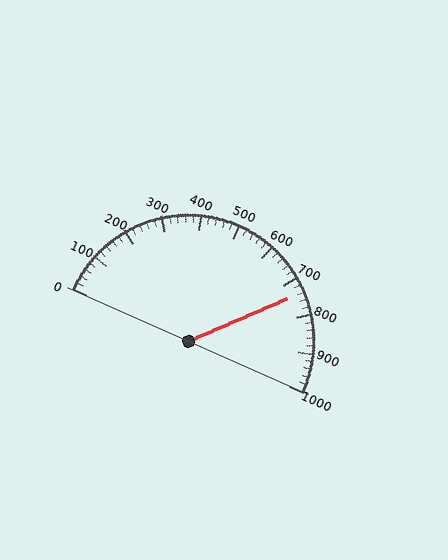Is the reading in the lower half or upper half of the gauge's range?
The reading is in the upper half of the range (0 to 1000).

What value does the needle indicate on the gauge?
The needle indicates approximately 740.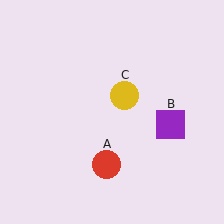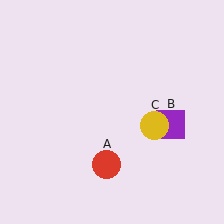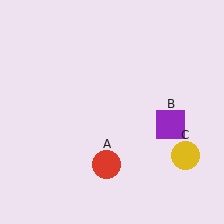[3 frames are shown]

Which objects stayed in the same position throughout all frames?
Red circle (object A) and purple square (object B) remained stationary.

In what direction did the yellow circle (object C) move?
The yellow circle (object C) moved down and to the right.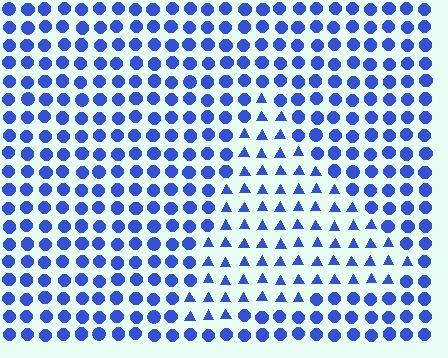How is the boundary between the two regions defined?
The boundary is defined by a change in element shape: triangles inside vs. circles outside. All elements share the same color and spacing.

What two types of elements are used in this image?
The image uses triangles inside the triangle region and circles outside it.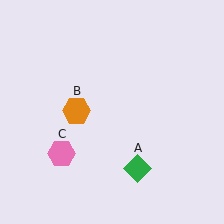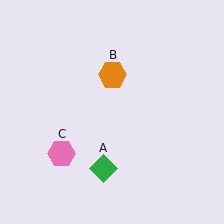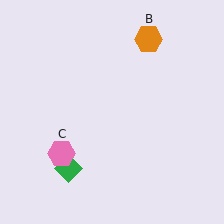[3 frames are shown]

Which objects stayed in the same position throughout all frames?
Pink hexagon (object C) remained stationary.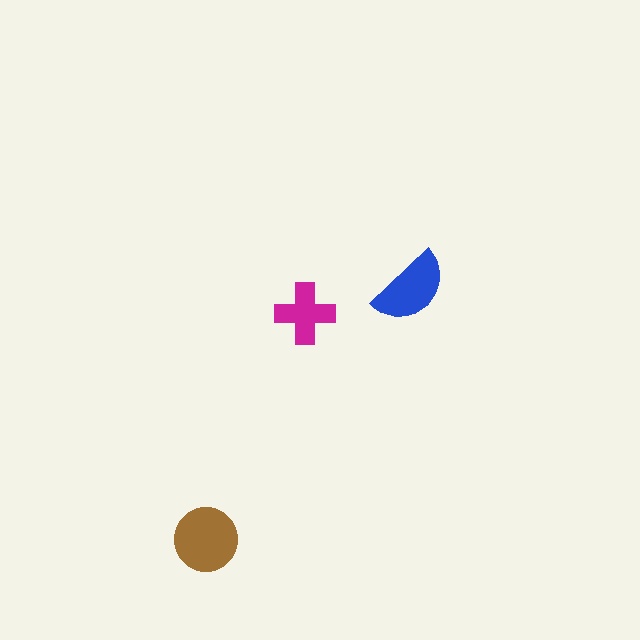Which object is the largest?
The brown circle.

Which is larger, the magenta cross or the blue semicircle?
The blue semicircle.